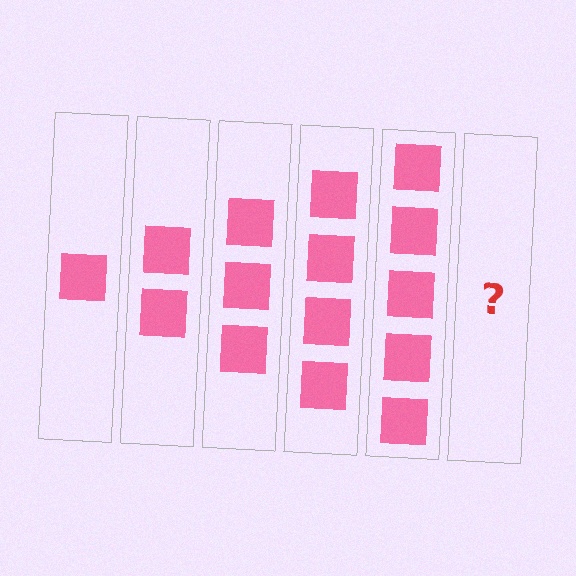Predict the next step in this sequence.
The next step is 6 squares.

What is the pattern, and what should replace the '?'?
The pattern is that each step adds one more square. The '?' should be 6 squares.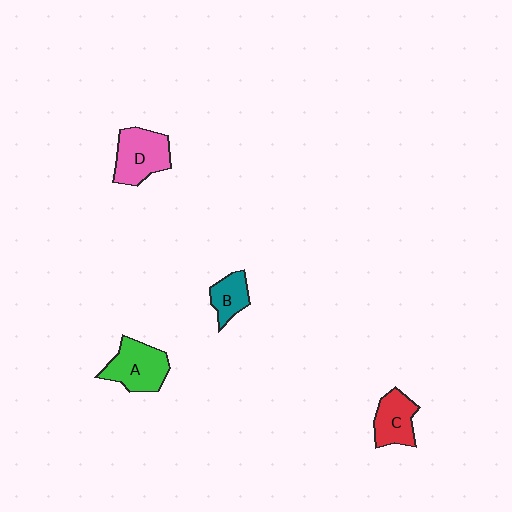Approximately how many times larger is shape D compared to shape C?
Approximately 1.3 times.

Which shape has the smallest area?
Shape B (teal).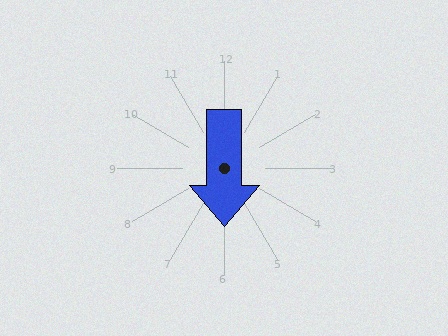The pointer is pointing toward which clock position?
Roughly 6 o'clock.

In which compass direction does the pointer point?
South.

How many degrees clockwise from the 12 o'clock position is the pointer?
Approximately 180 degrees.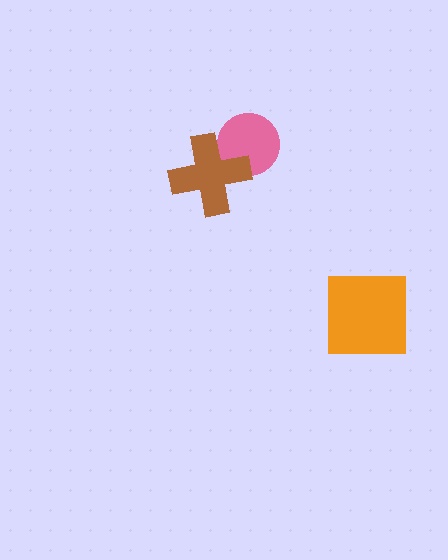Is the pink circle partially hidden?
Yes, it is partially covered by another shape.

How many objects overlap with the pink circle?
1 object overlaps with the pink circle.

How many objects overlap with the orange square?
0 objects overlap with the orange square.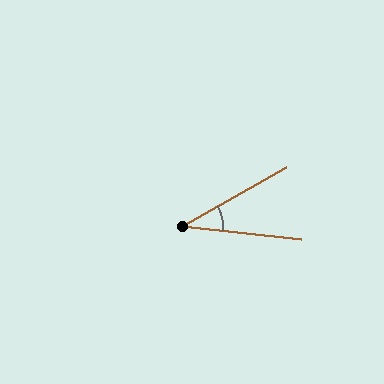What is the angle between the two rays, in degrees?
Approximately 36 degrees.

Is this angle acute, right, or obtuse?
It is acute.